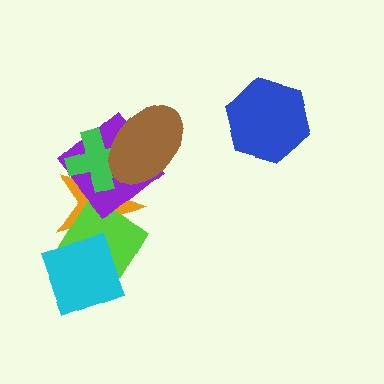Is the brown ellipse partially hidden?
No, no other shape covers it.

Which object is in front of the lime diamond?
The cyan diamond is in front of the lime diamond.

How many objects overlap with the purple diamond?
3 objects overlap with the purple diamond.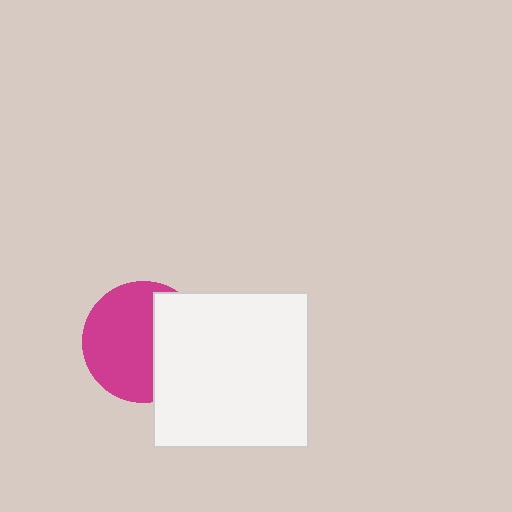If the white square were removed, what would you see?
You would see the complete magenta circle.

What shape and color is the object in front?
The object in front is a white square.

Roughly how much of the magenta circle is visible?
About half of it is visible (roughly 62%).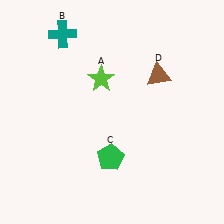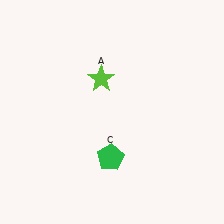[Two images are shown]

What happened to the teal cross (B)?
The teal cross (B) was removed in Image 2. It was in the top-left area of Image 1.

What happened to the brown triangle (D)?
The brown triangle (D) was removed in Image 2. It was in the top-right area of Image 1.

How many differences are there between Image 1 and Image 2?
There are 2 differences between the two images.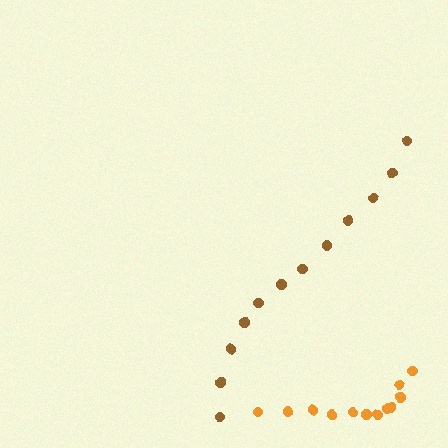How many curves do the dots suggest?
There are 2 distinct paths.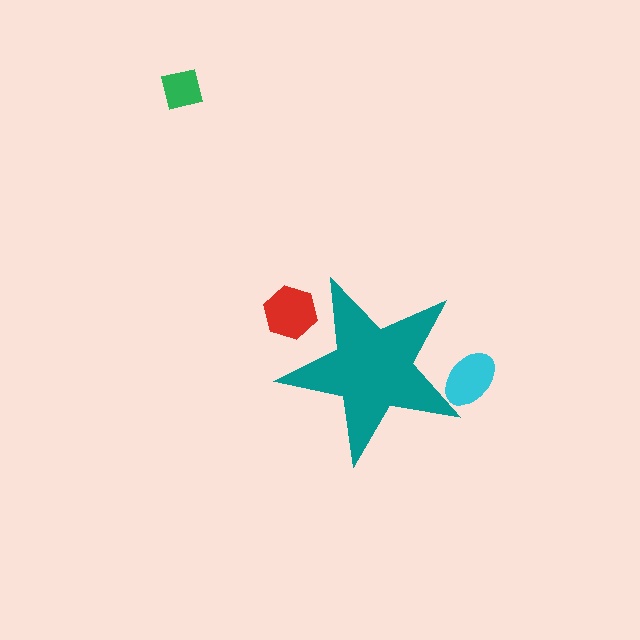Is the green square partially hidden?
No, the green square is fully visible.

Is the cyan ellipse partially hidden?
Yes, the cyan ellipse is partially hidden behind the teal star.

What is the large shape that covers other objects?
A teal star.